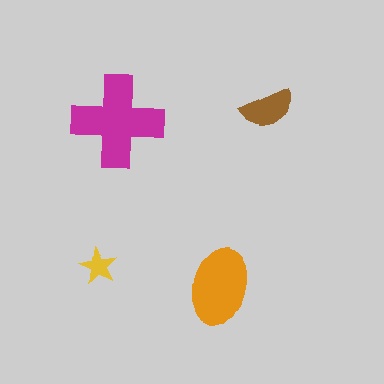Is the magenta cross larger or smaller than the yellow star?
Larger.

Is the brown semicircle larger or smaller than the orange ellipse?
Smaller.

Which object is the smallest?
The yellow star.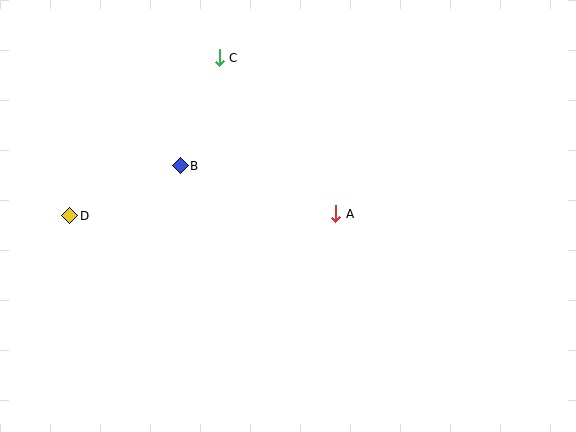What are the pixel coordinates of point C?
Point C is at (219, 58).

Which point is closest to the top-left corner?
Point C is closest to the top-left corner.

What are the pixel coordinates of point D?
Point D is at (70, 216).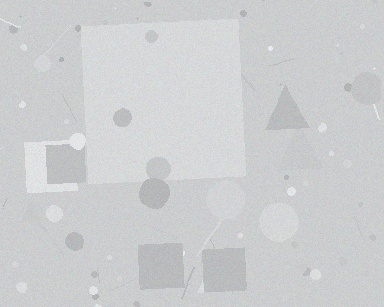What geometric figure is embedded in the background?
A square is embedded in the background.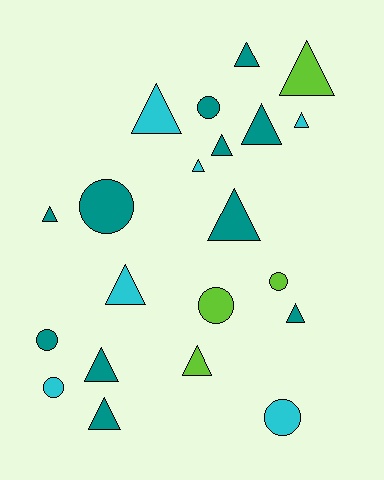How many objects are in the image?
There are 21 objects.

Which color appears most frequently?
Teal, with 11 objects.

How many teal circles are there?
There are 3 teal circles.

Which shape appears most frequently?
Triangle, with 14 objects.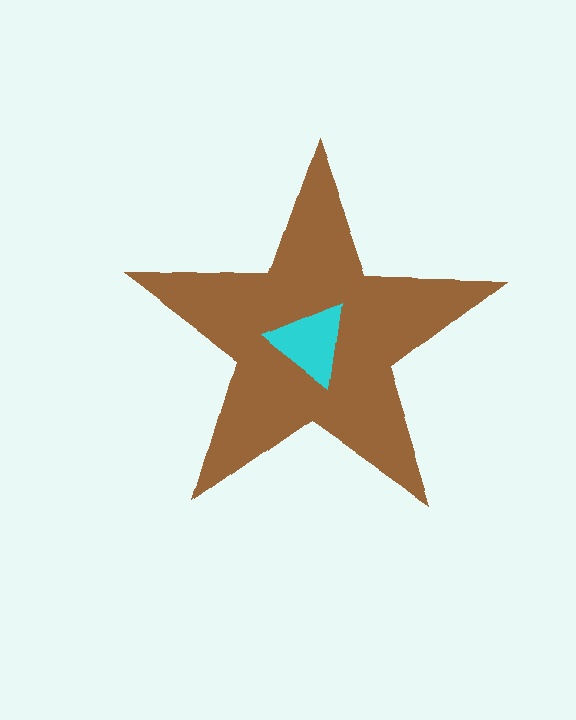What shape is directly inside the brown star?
The cyan triangle.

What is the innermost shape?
The cyan triangle.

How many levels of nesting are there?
2.